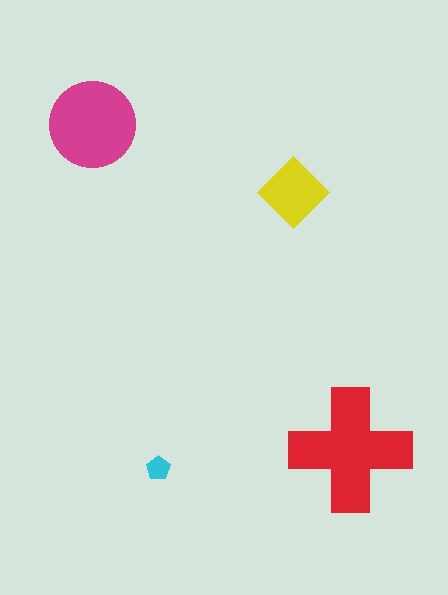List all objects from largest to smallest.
The red cross, the magenta circle, the yellow diamond, the cyan pentagon.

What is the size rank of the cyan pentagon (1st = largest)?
4th.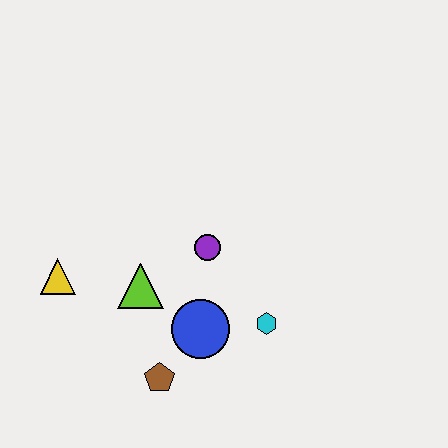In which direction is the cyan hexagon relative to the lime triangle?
The cyan hexagon is to the right of the lime triangle.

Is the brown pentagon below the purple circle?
Yes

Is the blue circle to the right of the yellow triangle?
Yes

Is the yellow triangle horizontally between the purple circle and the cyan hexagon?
No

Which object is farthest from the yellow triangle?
The cyan hexagon is farthest from the yellow triangle.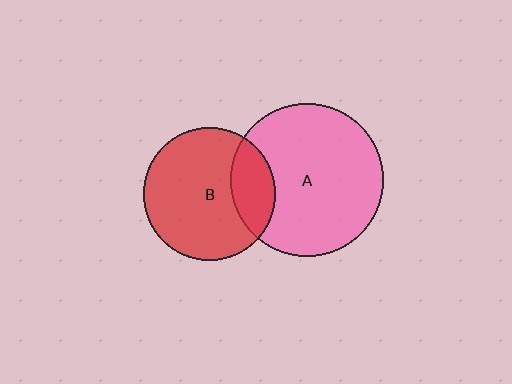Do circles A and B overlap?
Yes.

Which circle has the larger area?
Circle A (pink).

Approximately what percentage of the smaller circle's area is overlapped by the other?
Approximately 25%.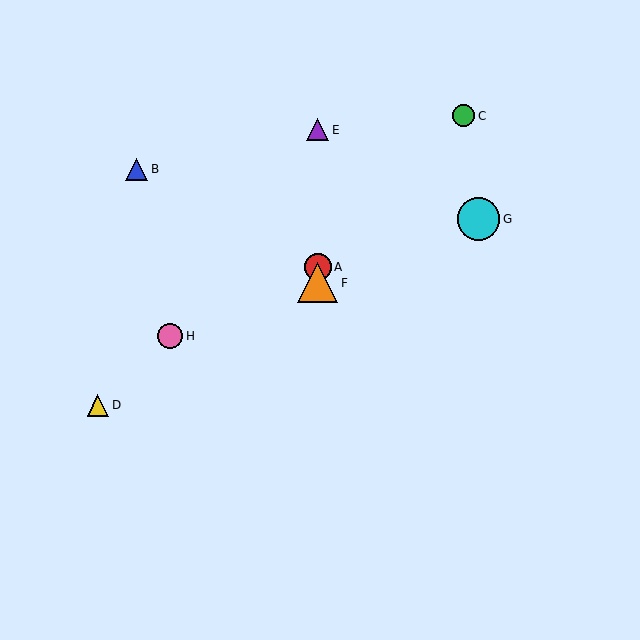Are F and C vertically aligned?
No, F is at x≈318 and C is at x≈464.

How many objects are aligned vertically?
3 objects (A, E, F) are aligned vertically.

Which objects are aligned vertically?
Objects A, E, F are aligned vertically.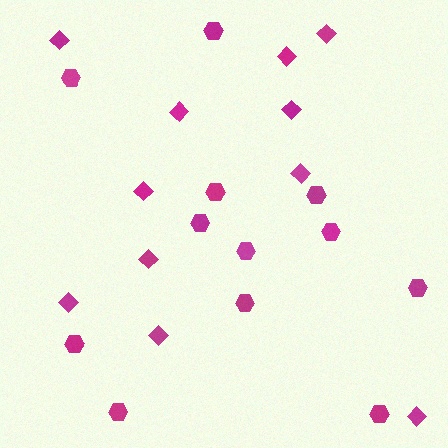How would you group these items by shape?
There are 2 groups: one group of hexagons (12) and one group of diamonds (11).